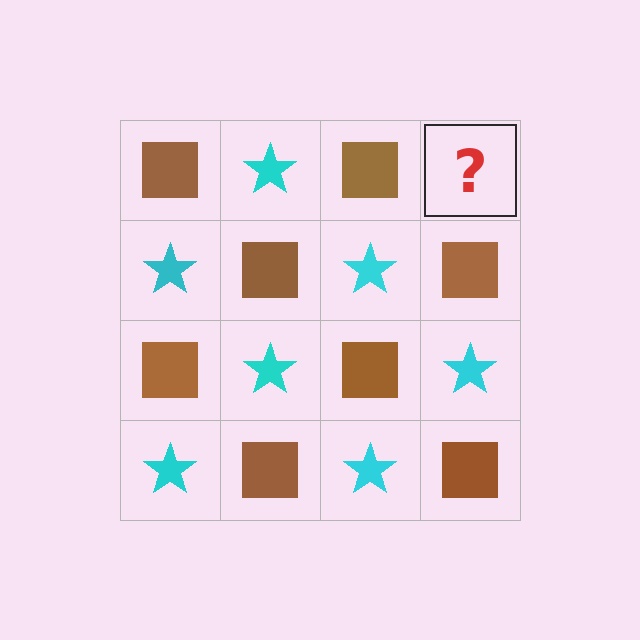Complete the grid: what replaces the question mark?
The question mark should be replaced with a cyan star.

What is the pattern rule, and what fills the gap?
The rule is that it alternates brown square and cyan star in a checkerboard pattern. The gap should be filled with a cyan star.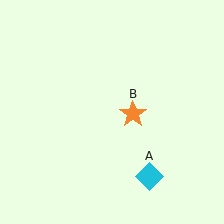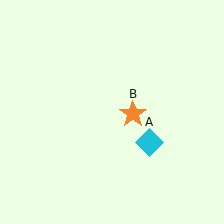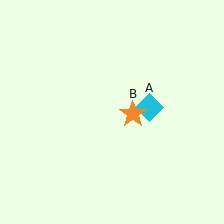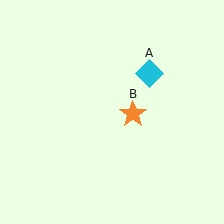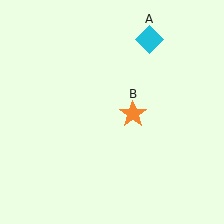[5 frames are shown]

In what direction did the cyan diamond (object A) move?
The cyan diamond (object A) moved up.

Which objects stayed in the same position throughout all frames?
Orange star (object B) remained stationary.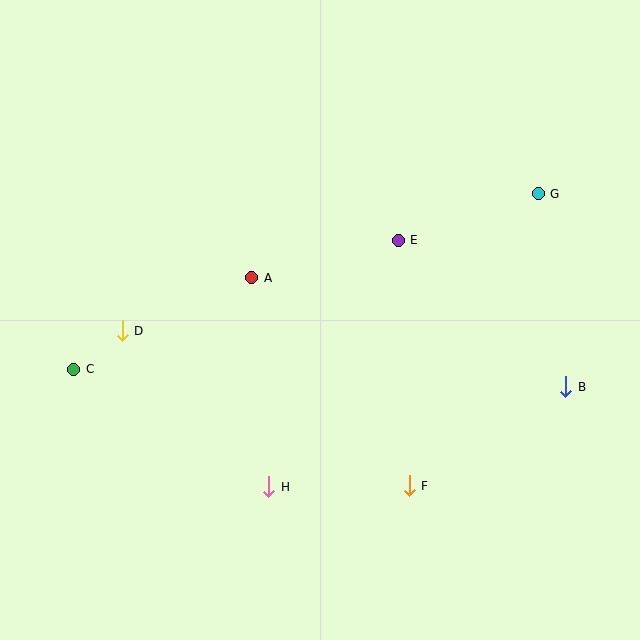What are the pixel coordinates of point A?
Point A is at (252, 278).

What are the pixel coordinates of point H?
Point H is at (269, 487).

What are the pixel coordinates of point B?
Point B is at (566, 387).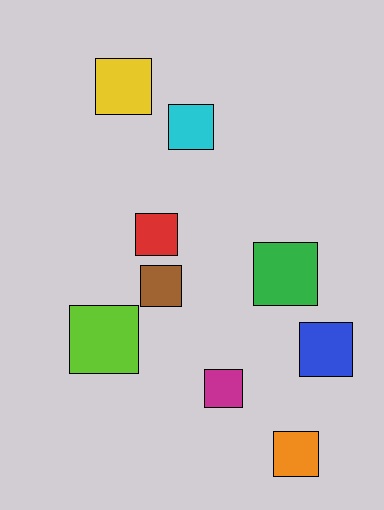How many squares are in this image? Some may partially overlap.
There are 9 squares.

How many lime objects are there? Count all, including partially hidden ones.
There is 1 lime object.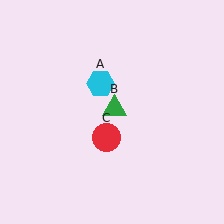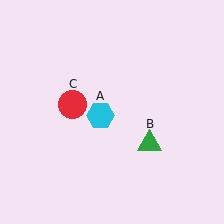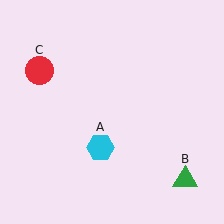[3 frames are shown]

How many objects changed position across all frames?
3 objects changed position: cyan hexagon (object A), green triangle (object B), red circle (object C).